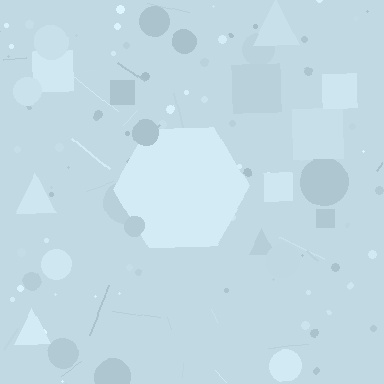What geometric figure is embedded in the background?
A hexagon is embedded in the background.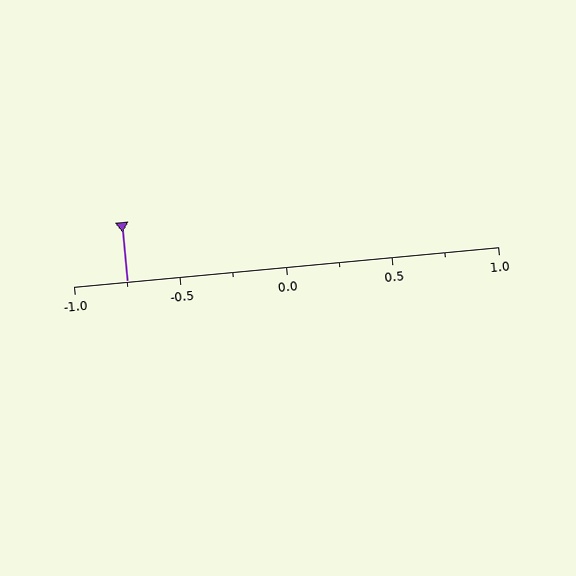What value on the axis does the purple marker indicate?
The marker indicates approximately -0.75.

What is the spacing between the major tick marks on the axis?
The major ticks are spaced 0.5 apart.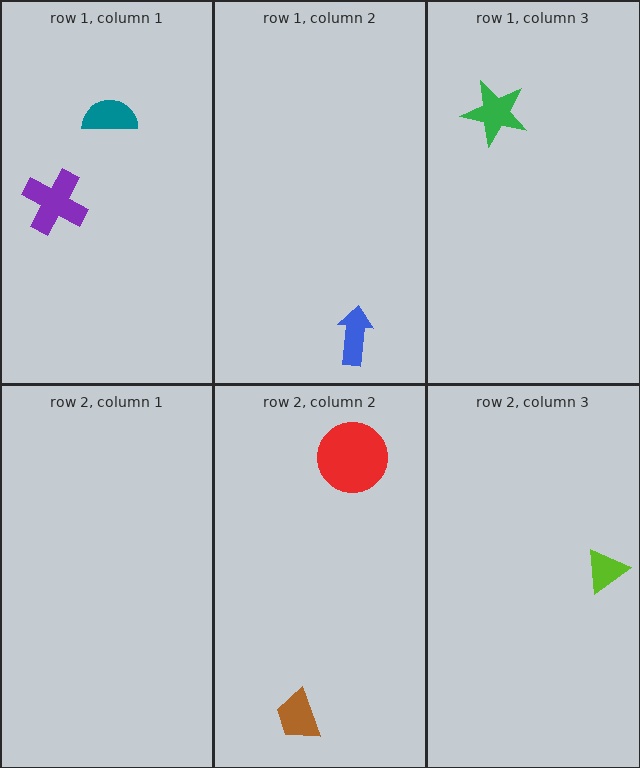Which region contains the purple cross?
The row 1, column 1 region.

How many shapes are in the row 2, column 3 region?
1.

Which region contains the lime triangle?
The row 2, column 3 region.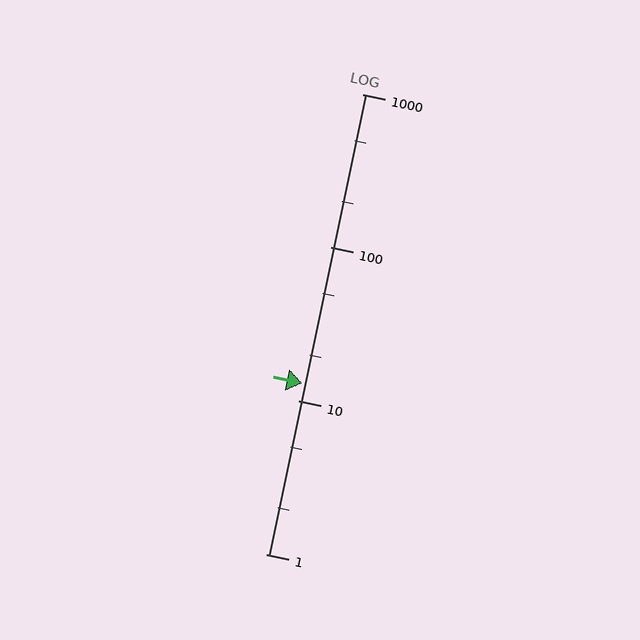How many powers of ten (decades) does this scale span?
The scale spans 3 decades, from 1 to 1000.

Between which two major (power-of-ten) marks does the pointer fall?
The pointer is between 10 and 100.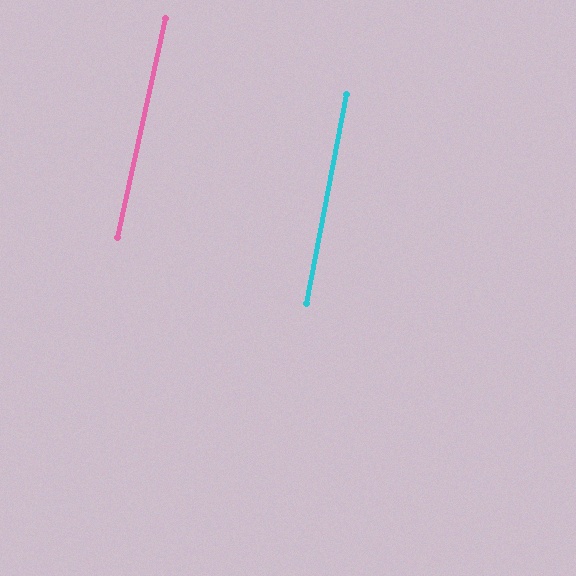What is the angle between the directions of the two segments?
Approximately 2 degrees.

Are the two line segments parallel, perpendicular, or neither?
Parallel — their directions differ by only 1.6°.